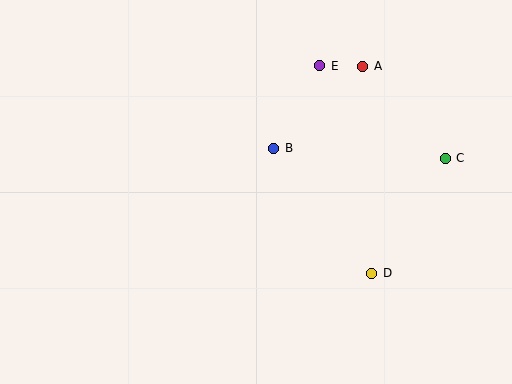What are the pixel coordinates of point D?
Point D is at (372, 273).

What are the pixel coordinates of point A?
Point A is at (363, 66).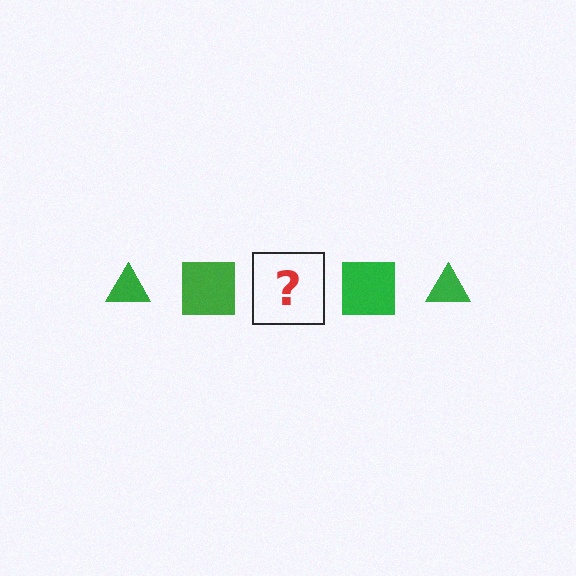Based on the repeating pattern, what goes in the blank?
The blank should be a green triangle.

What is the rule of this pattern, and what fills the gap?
The rule is that the pattern cycles through triangle, square shapes in green. The gap should be filled with a green triangle.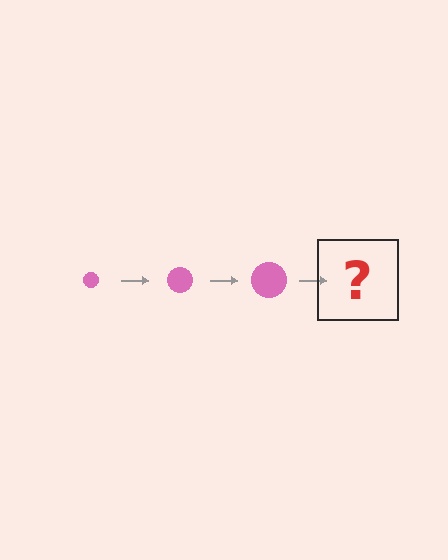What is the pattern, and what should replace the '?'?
The pattern is that the circle gets progressively larger each step. The '?' should be a pink circle, larger than the previous one.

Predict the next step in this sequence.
The next step is a pink circle, larger than the previous one.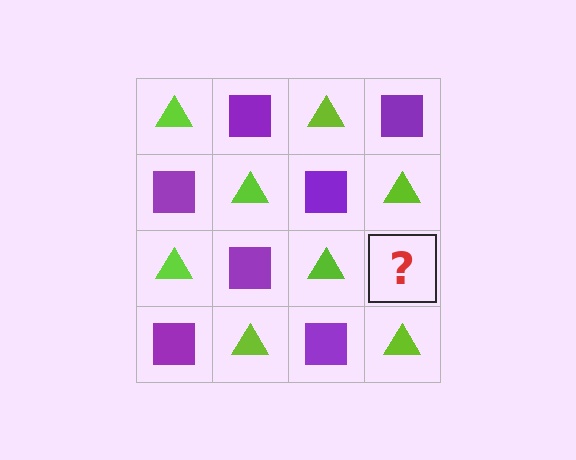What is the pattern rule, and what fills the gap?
The rule is that it alternates lime triangle and purple square in a checkerboard pattern. The gap should be filled with a purple square.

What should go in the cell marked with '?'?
The missing cell should contain a purple square.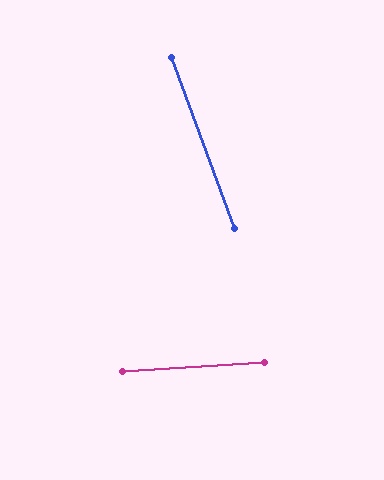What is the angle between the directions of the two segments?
Approximately 73 degrees.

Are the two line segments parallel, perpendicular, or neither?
Neither parallel nor perpendicular — they differ by about 73°.